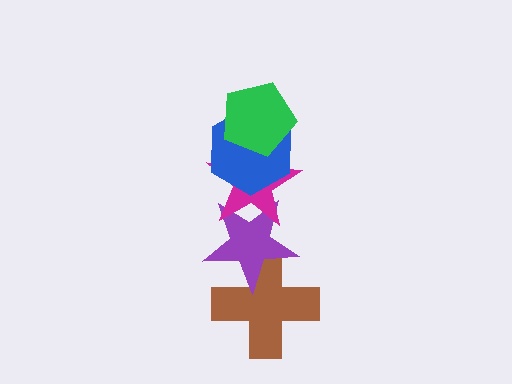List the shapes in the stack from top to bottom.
From top to bottom: the green pentagon, the blue hexagon, the magenta star, the purple star, the brown cross.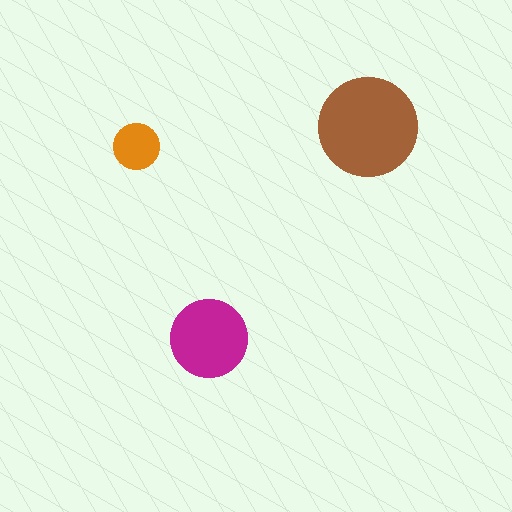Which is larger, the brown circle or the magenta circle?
The brown one.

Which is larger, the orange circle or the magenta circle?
The magenta one.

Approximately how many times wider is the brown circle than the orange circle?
About 2 times wider.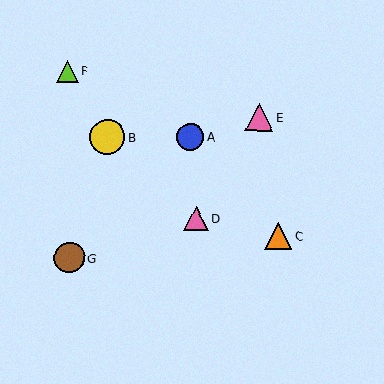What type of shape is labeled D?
Shape D is a pink triangle.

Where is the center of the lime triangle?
The center of the lime triangle is at (67, 71).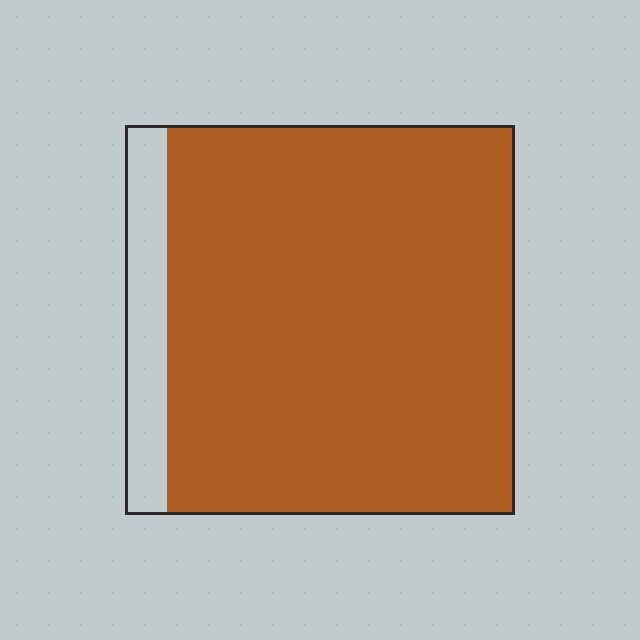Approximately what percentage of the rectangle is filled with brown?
Approximately 90%.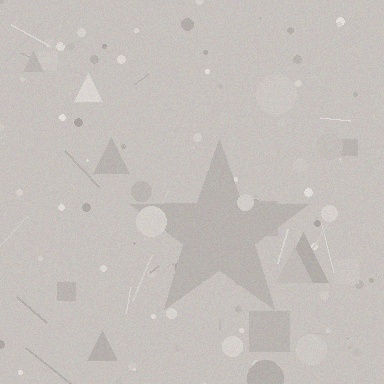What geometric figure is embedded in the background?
A star is embedded in the background.